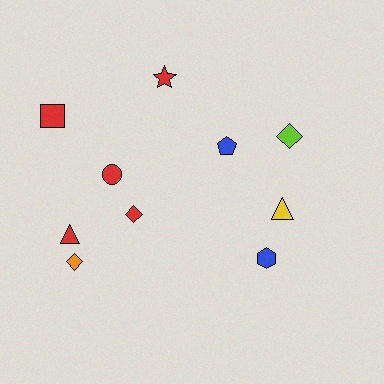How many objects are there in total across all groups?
There are 10 objects.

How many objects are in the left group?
There are 6 objects.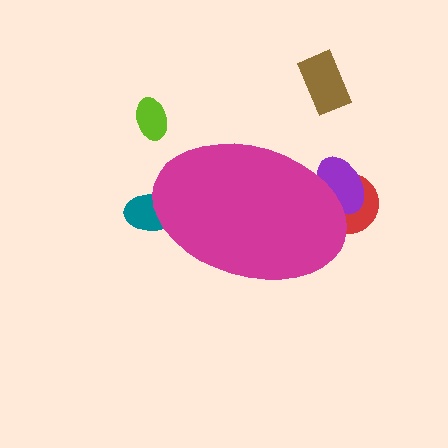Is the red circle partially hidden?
Yes, the red circle is partially hidden behind the magenta ellipse.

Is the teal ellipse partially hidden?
Yes, the teal ellipse is partially hidden behind the magenta ellipse.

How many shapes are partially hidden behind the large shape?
3 shapes are partially hidden.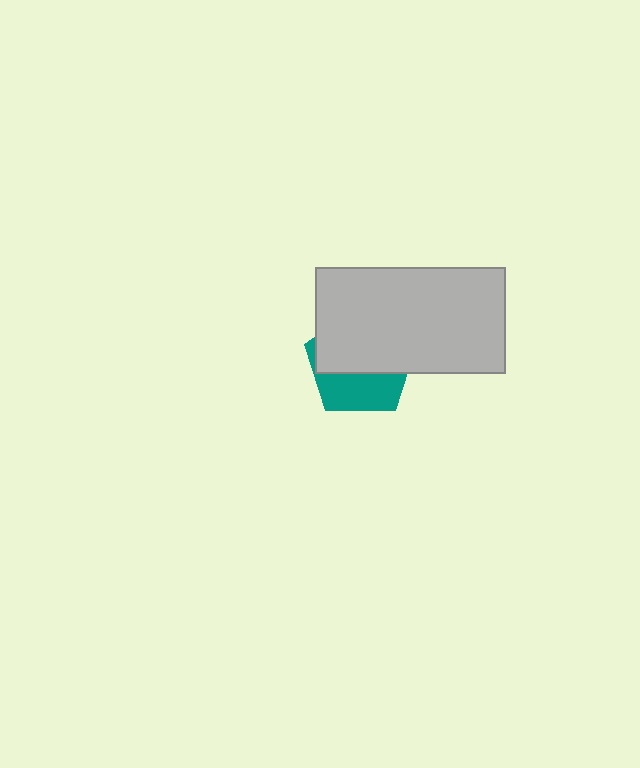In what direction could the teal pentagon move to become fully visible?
The teal pentagon could move down. That would shift it out from behind the light gray rectangle entirely.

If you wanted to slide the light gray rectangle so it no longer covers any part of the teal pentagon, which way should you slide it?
Slide it up — that is the most direct way to separate the two shapes.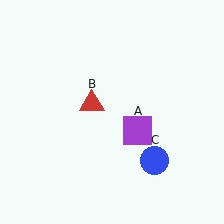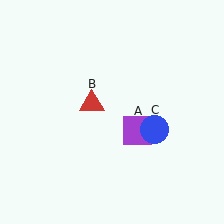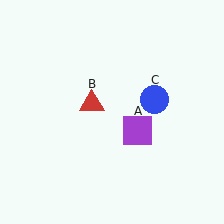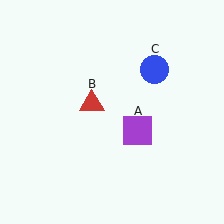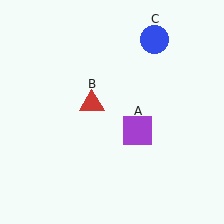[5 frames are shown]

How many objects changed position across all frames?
1 object changed position: blue circle (object C).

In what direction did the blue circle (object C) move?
The blue circle (object C) moved up.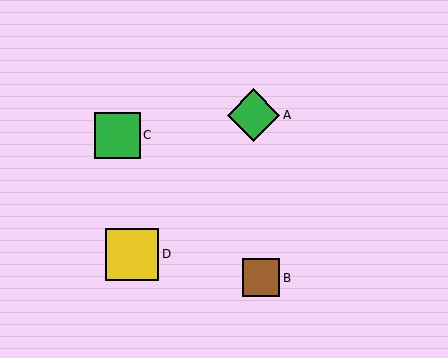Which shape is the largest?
The yellow square (labeled D) is the largest.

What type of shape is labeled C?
Shape C is a green square.